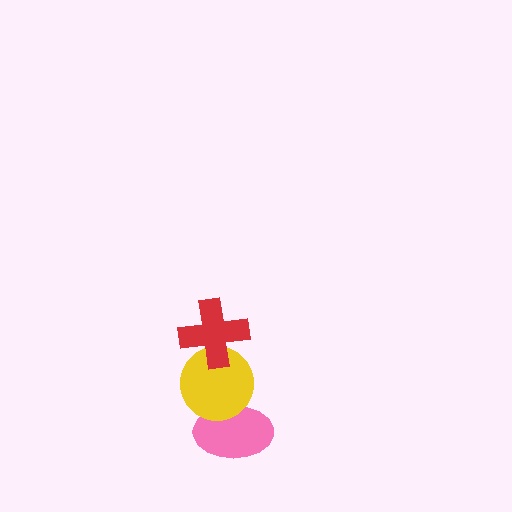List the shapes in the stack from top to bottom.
From top to bottom: the red cross, the yellow circle, the pink ellipse.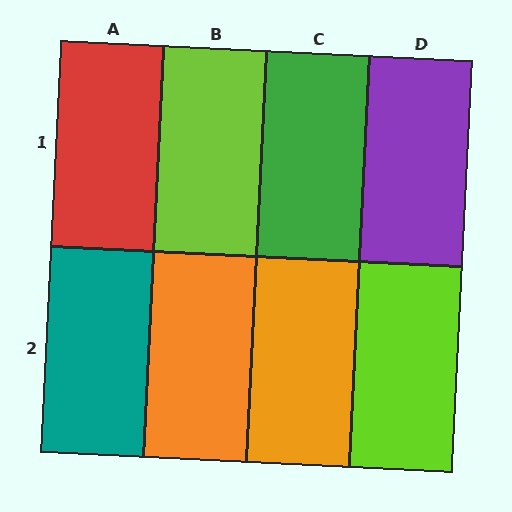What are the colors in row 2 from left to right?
Teal, orange, orange, lime.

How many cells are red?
1 cell is red.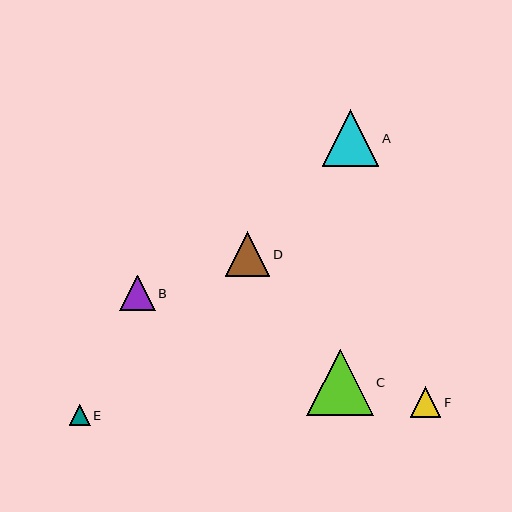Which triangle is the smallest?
Triangle E is the smallest with a size of approximately 21 pixels.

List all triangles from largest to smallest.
From largest to smallest: C, A, D, B, F, E.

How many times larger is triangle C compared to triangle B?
Triangle C is approximately 1.9 times the size of triangle B.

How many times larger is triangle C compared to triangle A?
Triangle C is approximately 1.2 times the size of triangle A.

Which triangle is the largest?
Triangle C is the largest with a size of approximately 67 pixels.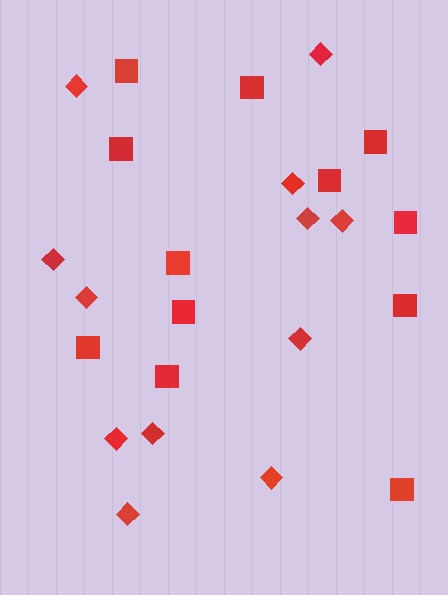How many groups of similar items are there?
There are 2 groups: one group of squares (12) and one group of diamonds (12).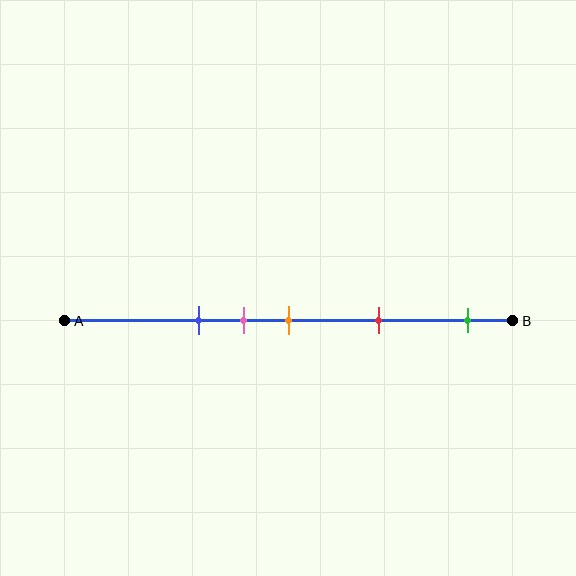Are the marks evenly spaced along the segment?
No, the marks are not evenly spaced.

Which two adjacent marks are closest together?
The pink and orange marks are the closest adjacent pair.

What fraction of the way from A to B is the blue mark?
The blue mark is approximately 30% (0.3) of the way from A to B.